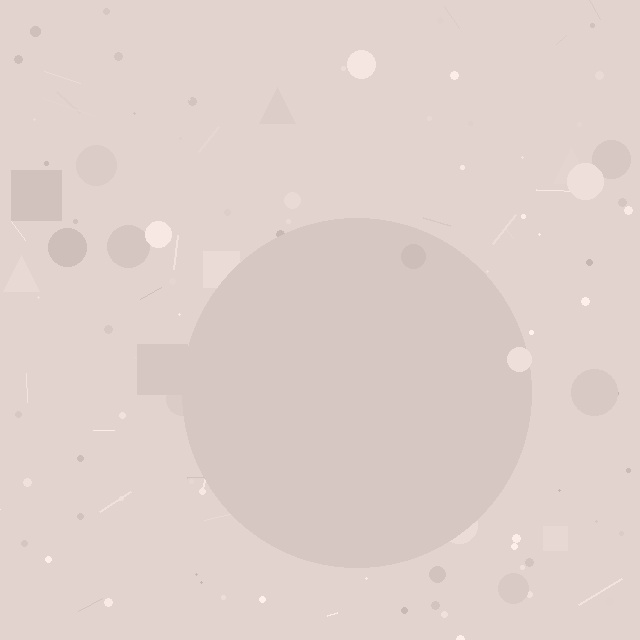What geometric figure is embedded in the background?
A circle is embedded in the background.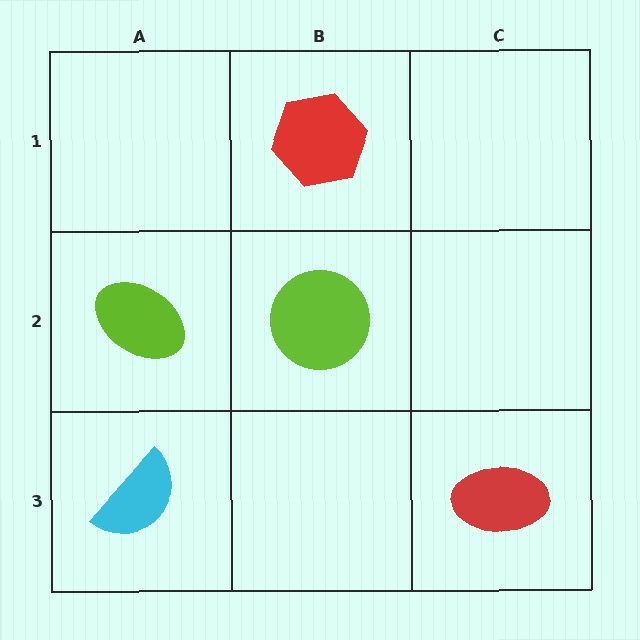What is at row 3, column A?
A cyan semicircle.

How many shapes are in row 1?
1 shape.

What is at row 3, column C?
A red ellipse.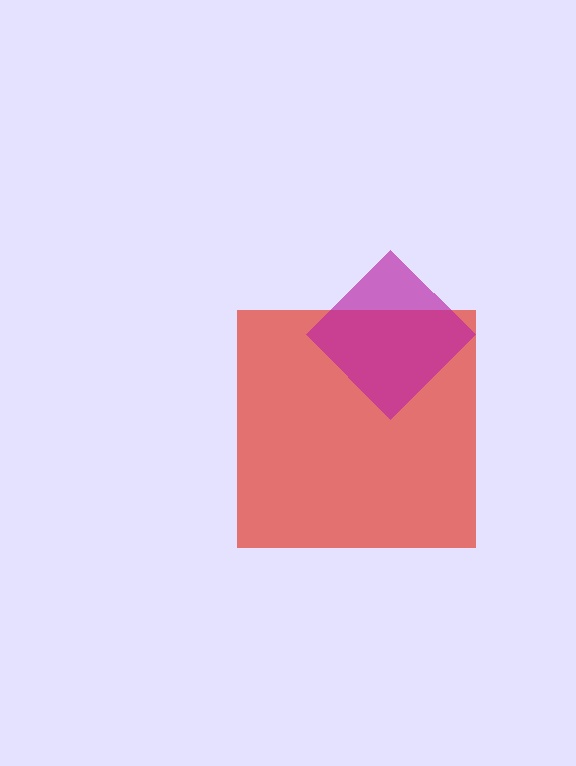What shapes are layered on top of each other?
The layered shapes are: a red square, a magenta diamond.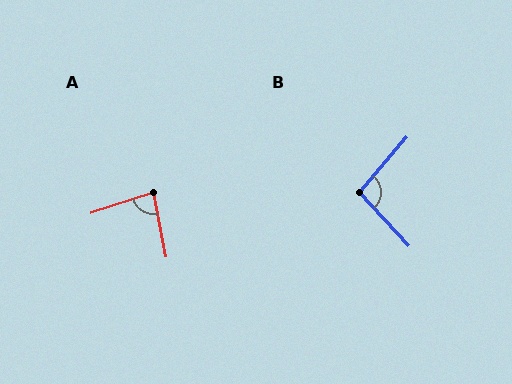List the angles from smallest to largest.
A (83°), B (97°).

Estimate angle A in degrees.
Approximately 83 degrees.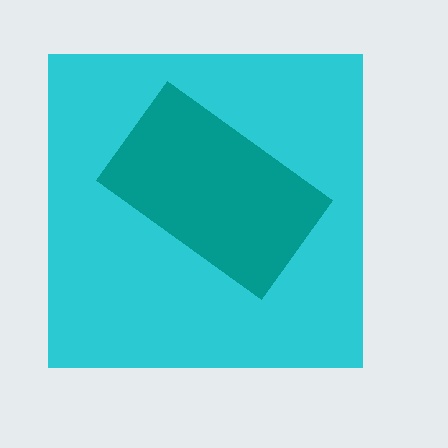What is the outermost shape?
The cyan square.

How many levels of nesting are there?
2.